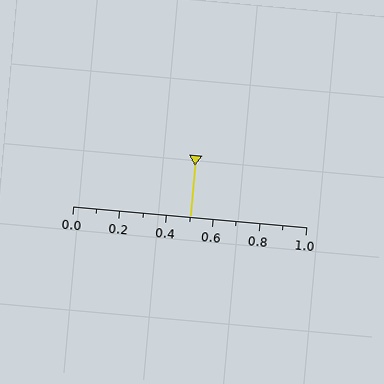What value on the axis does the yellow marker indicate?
The marker indicates approximately 0.5.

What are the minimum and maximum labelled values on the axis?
The axis runs from 0.0 to 1.0.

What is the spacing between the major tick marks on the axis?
The major ticks are spaced 0.2 apart.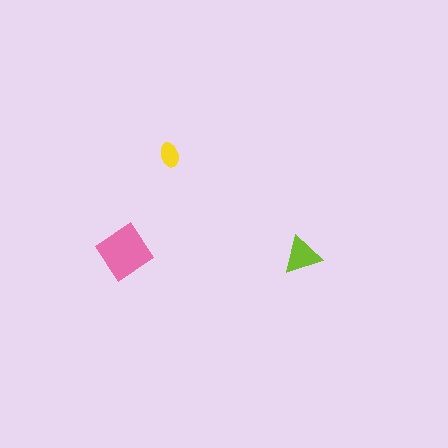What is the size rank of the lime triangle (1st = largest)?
2nd.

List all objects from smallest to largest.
The yellow ellipse, the lime triangle, the pink diamond.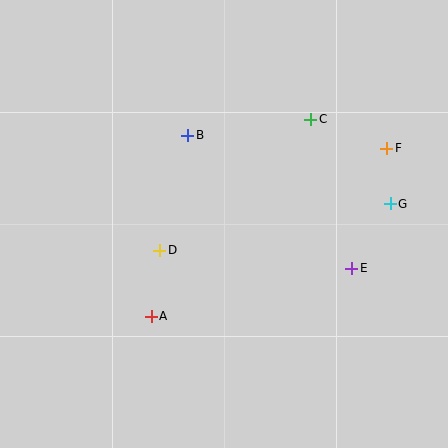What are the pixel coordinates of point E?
Point E is at (352, 268).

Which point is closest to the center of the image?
Point D at (160, 250) is closest to the center.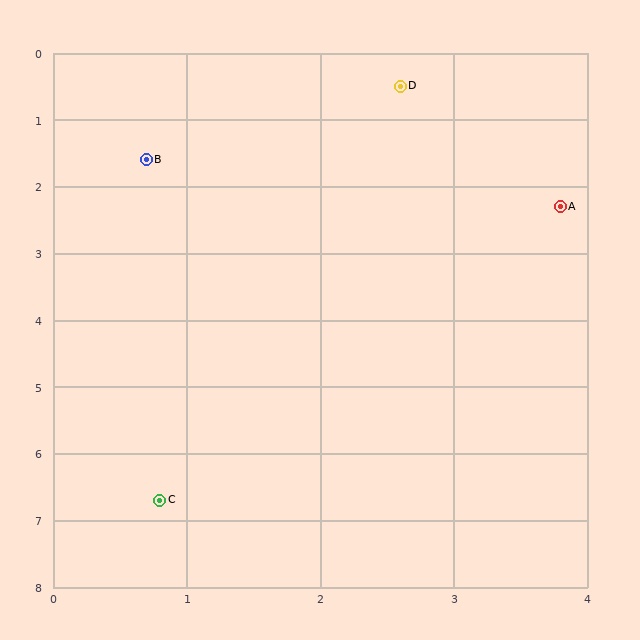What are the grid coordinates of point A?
Point A is at approximately (3.8, 2.3).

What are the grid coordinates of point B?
Point B is at approximately (0.7, 1.6).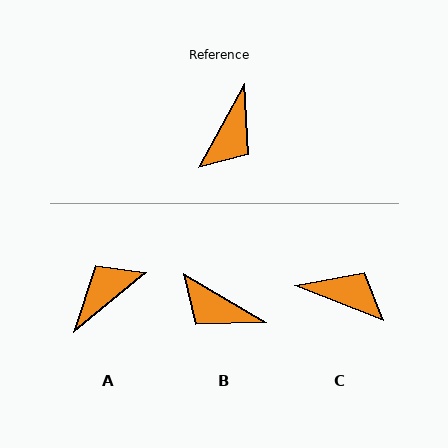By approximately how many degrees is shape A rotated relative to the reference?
Approximately 159 degrees counter-clockwise.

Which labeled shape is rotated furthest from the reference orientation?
A, about 159 degrees away.